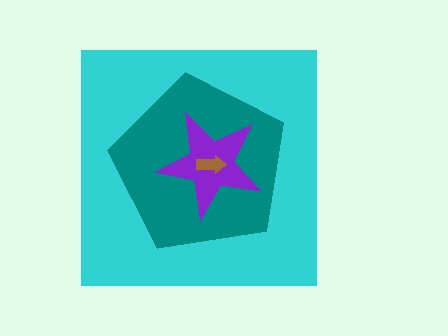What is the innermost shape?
The brown arrow.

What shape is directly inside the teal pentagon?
The purple star.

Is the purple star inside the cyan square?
Yes.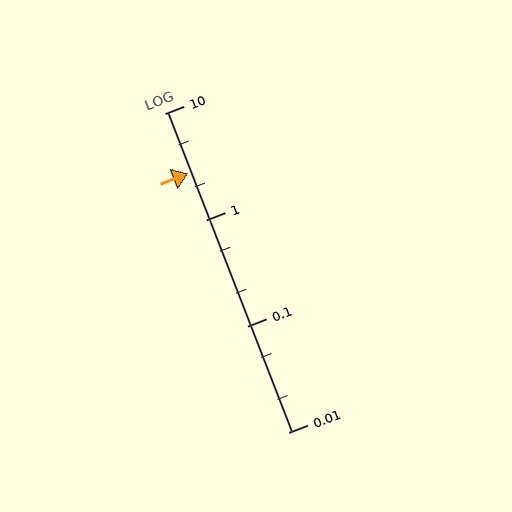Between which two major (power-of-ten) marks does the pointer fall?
The pointer is between 1 and 10.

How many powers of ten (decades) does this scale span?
The scale spans 3 decades, from 0.01 to 10.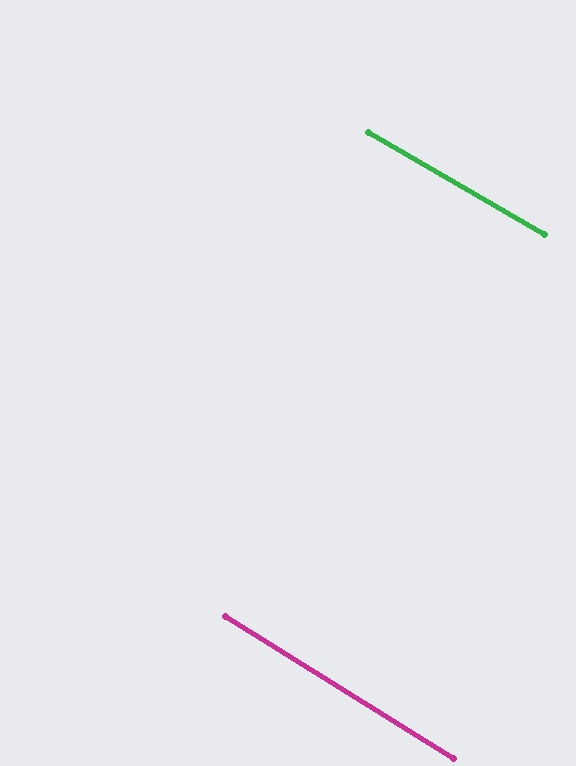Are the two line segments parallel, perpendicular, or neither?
Parallel — their directions differ by only 1.8°.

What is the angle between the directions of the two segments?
Approximately 2 degrees.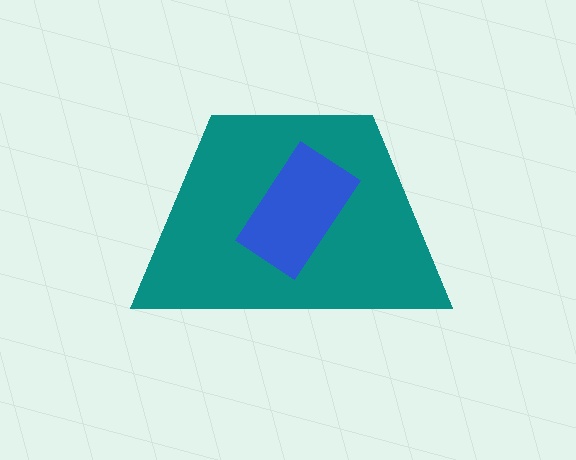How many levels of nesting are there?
2.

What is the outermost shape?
The teal trapezoid.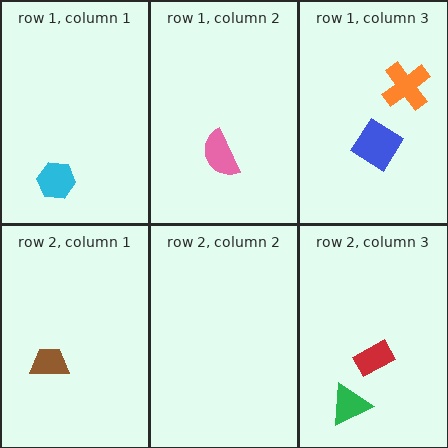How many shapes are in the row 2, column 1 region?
1.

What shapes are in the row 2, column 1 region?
The brown trapezoid.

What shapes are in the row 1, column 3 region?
The orange cross, the blue diamond.